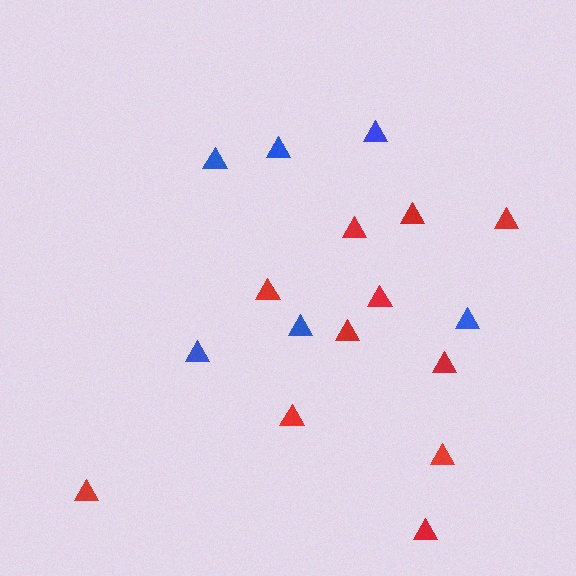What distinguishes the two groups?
There are 2 groups: one group of red triangles (11) and one group of blue triangles (6).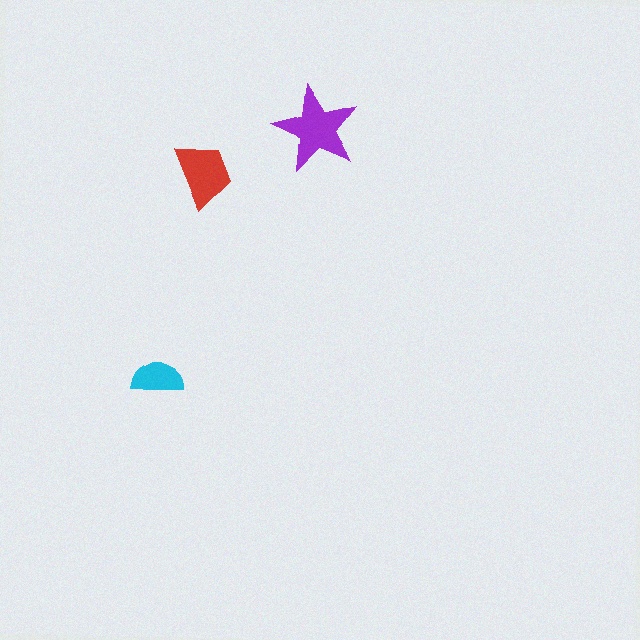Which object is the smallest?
The cyan semicircle.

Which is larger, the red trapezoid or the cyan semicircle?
The red trapezoid.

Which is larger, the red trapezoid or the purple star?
The purple star.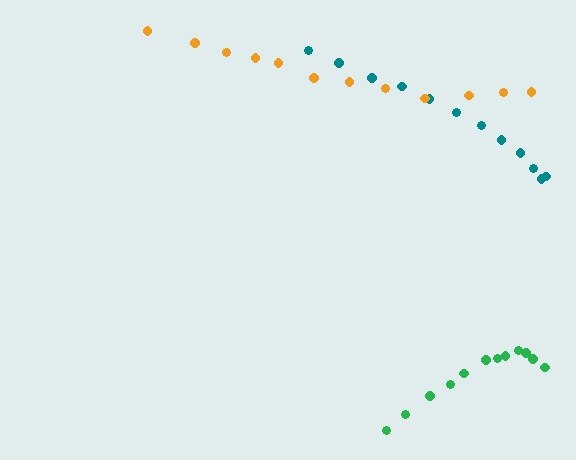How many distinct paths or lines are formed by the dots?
There are 3 distinct paths.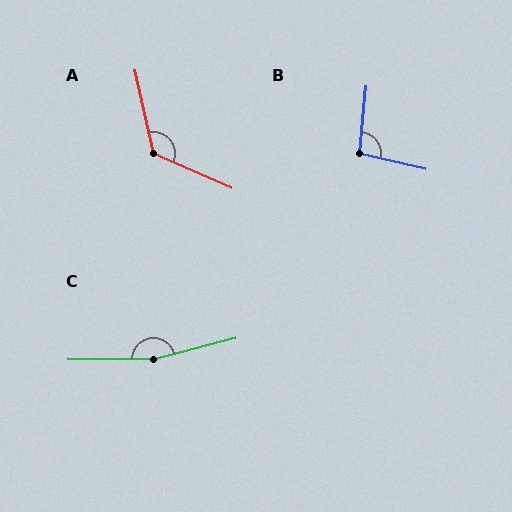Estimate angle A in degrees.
Approximately 127 degrees.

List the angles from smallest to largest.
B (97°), A (127°), C (165°).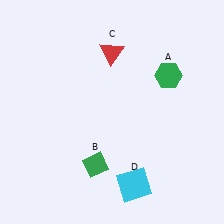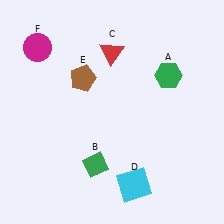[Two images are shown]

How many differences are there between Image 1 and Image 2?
There are 2 differences between the two images.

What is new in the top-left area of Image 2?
A magenta circle (F) was added in the top-left area of Image 2.